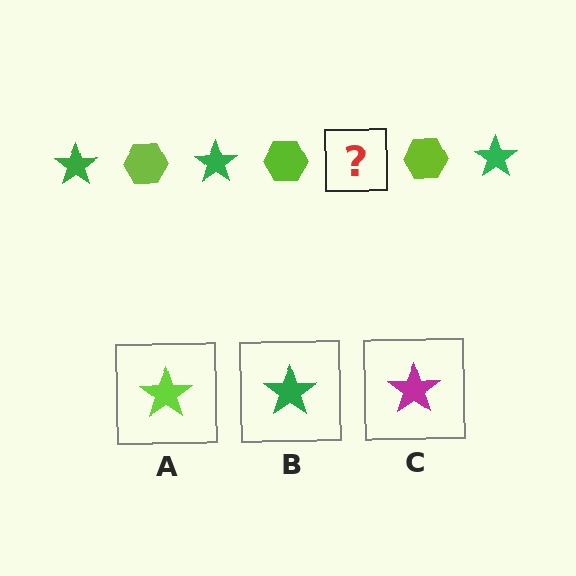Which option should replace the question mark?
Option B.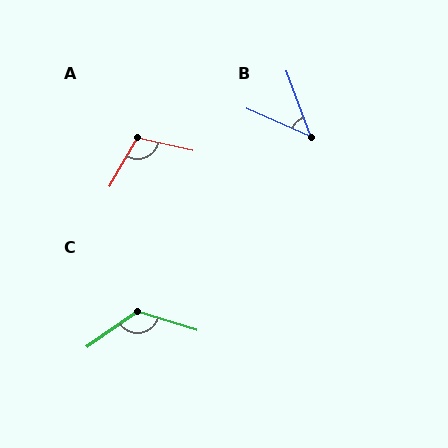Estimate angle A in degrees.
Approximately 107 degrees.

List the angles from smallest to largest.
B (46°), A (107°), C (127°).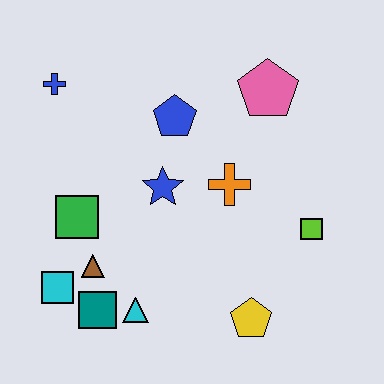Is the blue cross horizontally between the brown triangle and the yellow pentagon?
No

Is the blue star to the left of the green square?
No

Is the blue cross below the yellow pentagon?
No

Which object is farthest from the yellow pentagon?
The blue cross is farthest from the yellow pentagon.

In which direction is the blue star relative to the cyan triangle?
The blue star is above the cyan triangle.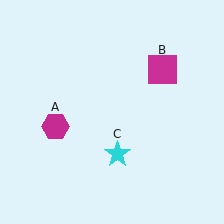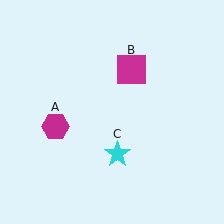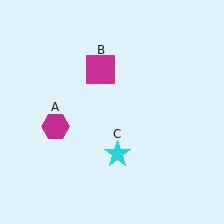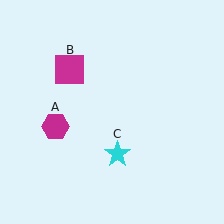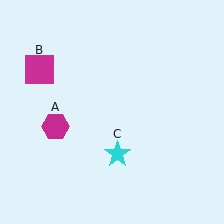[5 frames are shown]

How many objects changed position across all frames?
1 object changed position: magenta square (object B).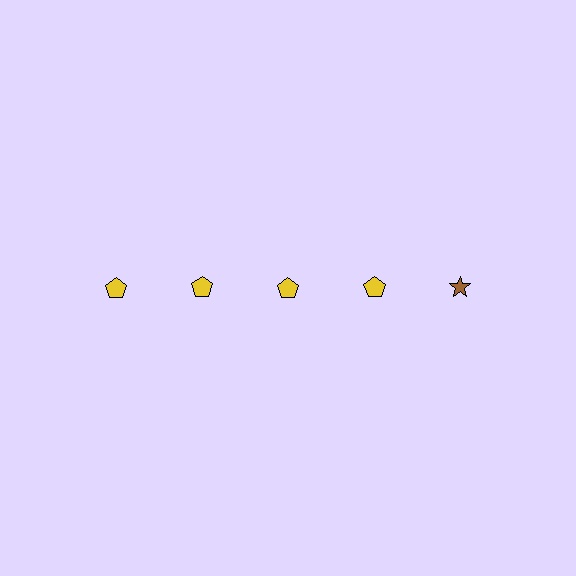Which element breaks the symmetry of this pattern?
The brown star in the top row, rightmost column breaks the symmetry. All other shapes are yellow pentagons.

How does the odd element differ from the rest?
It differs in both color (brown instead of yellow) and shape (star instead of pentagon).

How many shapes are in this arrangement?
There are 5 shapes arranged in a grid pattern.